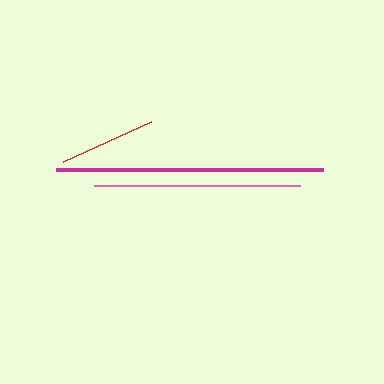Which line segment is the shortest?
The red line is the shortest at approximately 96 pixels.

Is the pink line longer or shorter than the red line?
The pink line is longer than the red line.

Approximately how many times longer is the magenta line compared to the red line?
The magenta line is approximately 2.8 times the length of the red line.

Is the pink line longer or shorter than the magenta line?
The magenta line is longer than the pink line.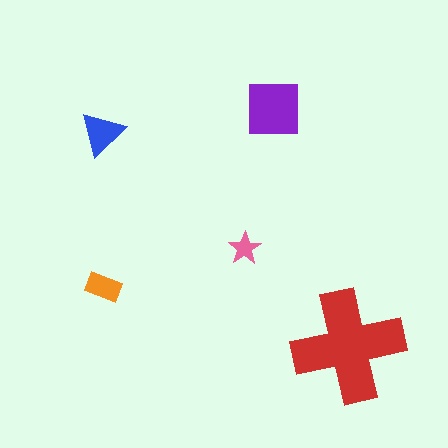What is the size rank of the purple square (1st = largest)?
2nd.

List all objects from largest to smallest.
The red cross, the purple square, the blue triangle, the orange rectangle, the pink star.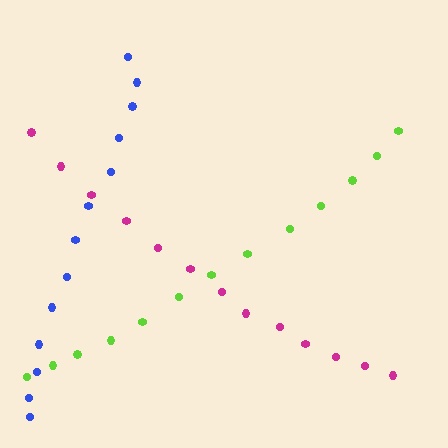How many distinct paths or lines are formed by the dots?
There are 3 distinct paths.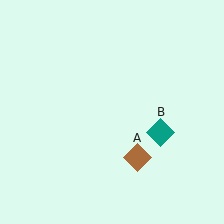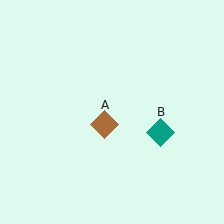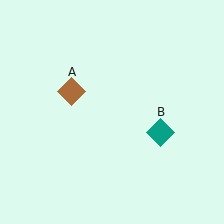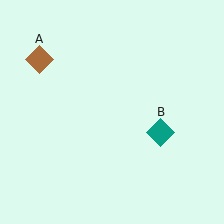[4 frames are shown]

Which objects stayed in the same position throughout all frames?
Teal diamond (object B) remained stationary.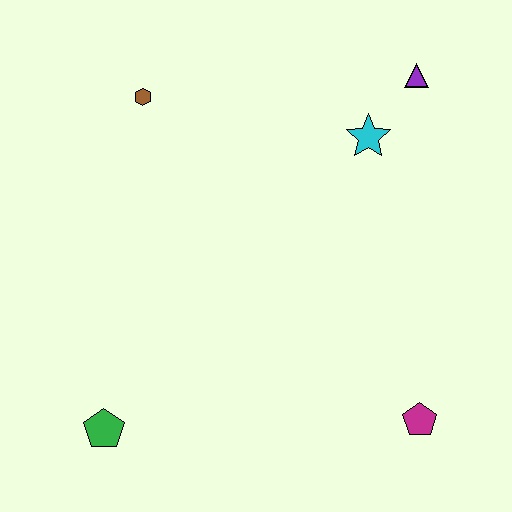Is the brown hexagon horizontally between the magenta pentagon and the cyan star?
No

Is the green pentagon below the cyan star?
Yes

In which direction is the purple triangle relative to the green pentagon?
The purple triangle is above the green pentagon.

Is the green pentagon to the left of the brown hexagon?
Yes